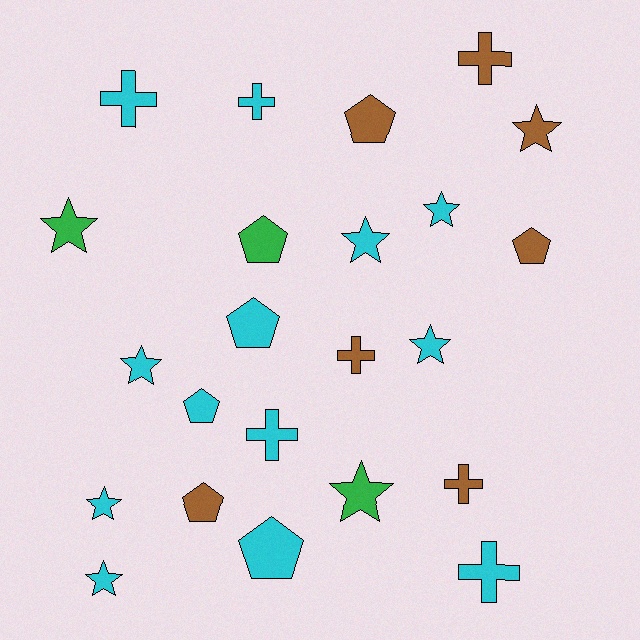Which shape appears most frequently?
Star, with 9 objects.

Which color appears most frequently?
Cyan, with 13 objects.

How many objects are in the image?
There are 23 objects.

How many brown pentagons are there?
There are 3 brown pentagons.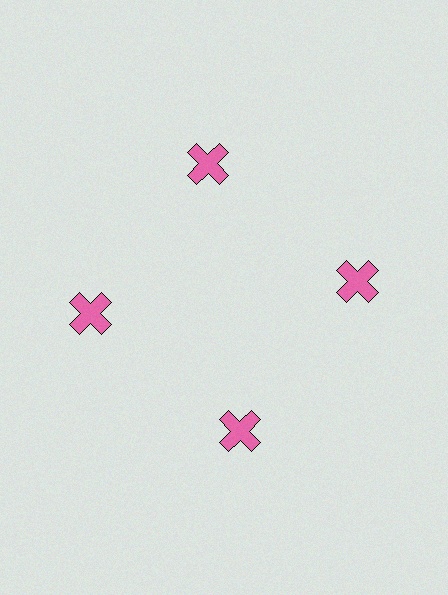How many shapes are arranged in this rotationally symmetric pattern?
There are 4 shapes, arranged in 4 groups of 1.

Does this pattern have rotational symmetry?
Yes, this pattern has 4-fold rotational symmetry. It looks the same after rotating 90 degrees around the center.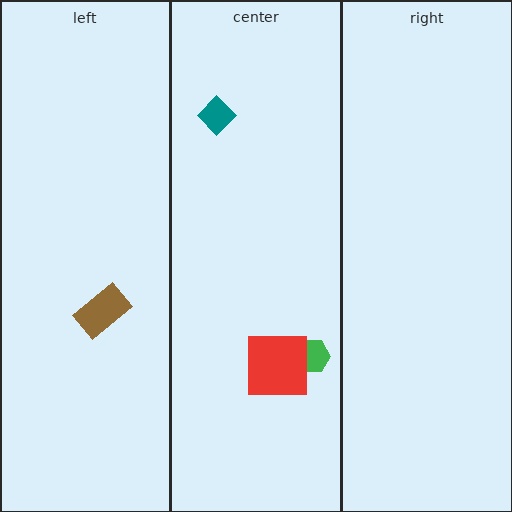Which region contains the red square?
The center region.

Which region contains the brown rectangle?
The left region.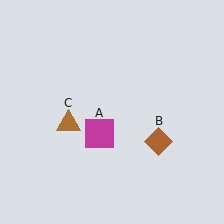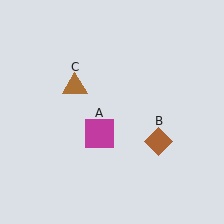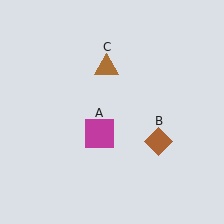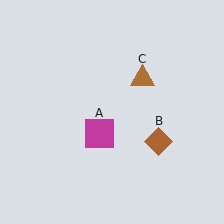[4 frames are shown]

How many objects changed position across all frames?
1 object changed position: brown triangle (object C).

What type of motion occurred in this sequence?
The brown triangle (object C) rotated clockwise around the center of the scene.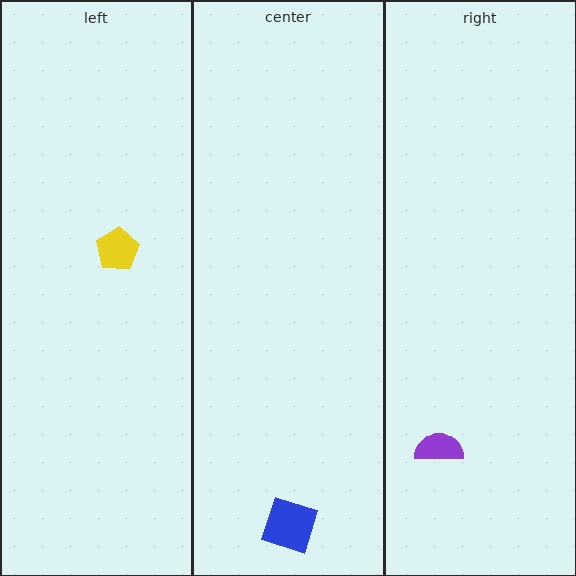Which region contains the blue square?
The center region.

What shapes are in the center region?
The blue square.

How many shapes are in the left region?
1.